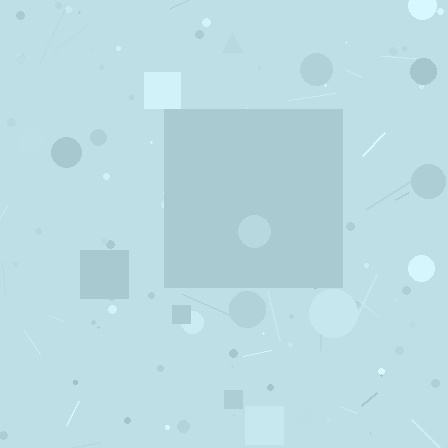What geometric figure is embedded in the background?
A square is embedded in the background.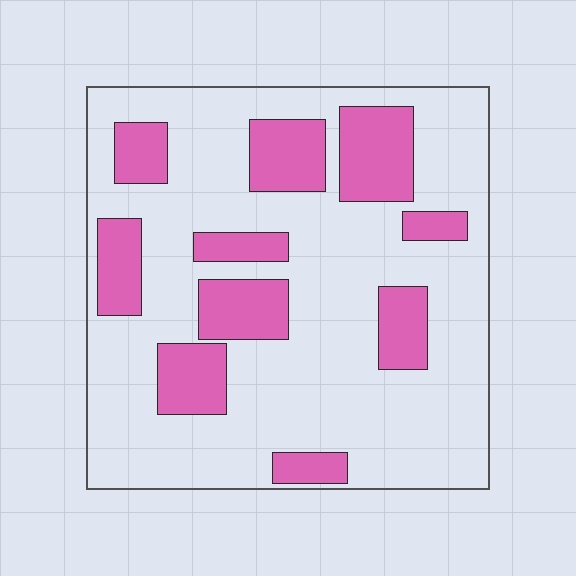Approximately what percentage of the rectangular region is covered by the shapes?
Approximately 25%.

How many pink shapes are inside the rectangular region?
10.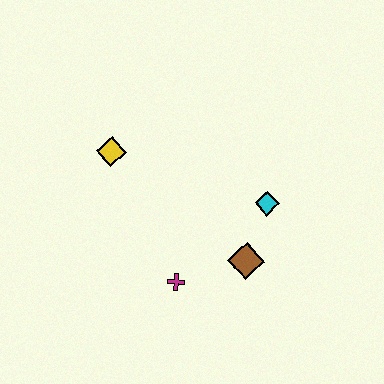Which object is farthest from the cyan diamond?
The yellow diamond is farthest from the cyan diamond.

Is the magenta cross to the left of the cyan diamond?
Yes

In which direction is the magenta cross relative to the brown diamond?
The magenta cross is to the left of the brown diamond.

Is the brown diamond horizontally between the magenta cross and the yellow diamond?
No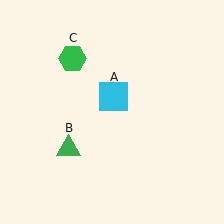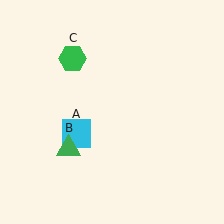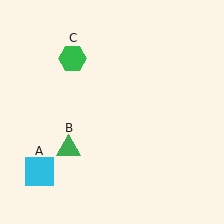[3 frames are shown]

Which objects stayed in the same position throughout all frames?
Green triangle (object B) and green hexagon (object C) remained stationary.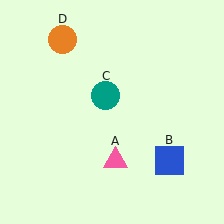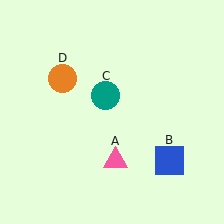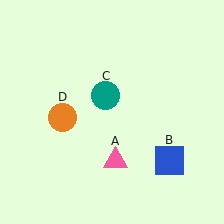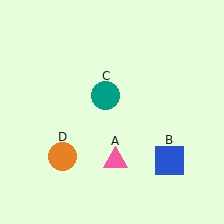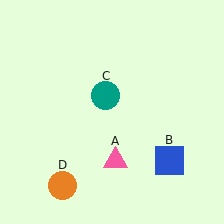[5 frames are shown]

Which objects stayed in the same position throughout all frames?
Pink triangle (object A) and blue square (object B) and teal circle (object C) remained stationary.